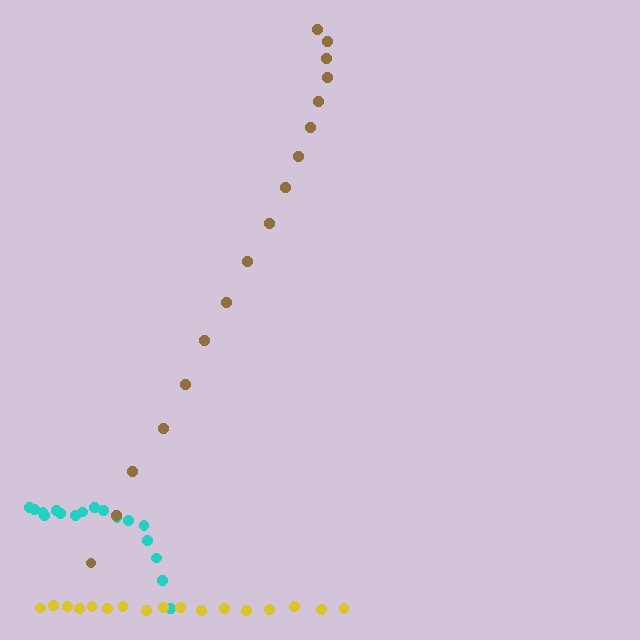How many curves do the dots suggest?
There are 3 distinct paths.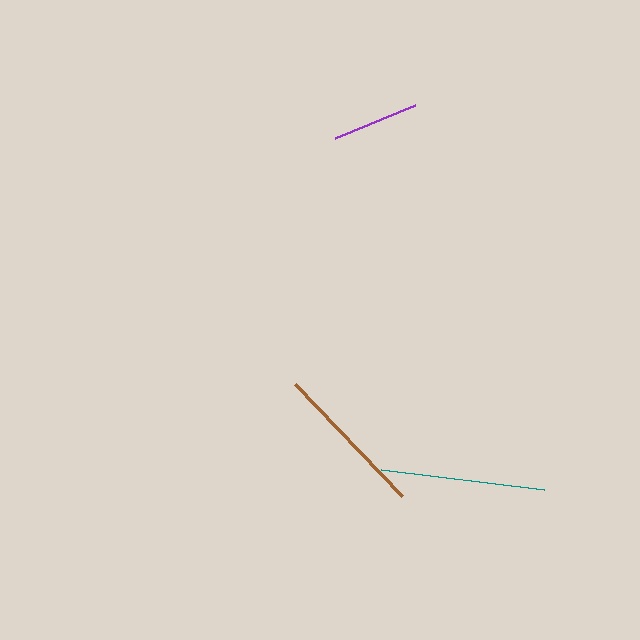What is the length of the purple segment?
The purple segment is approximately 87 pixels long.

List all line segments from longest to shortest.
From longest to shortest: teal, brown, purple.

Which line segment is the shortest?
The purple line is the shortest at approximately 87 pixels.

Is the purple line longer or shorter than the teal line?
The teal line is longer than the purple line.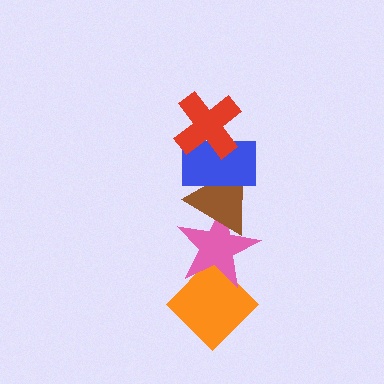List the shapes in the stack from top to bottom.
From top to bottom: the red cross, the blue rectangle, the brown triangle, the pink star, the orange diamond.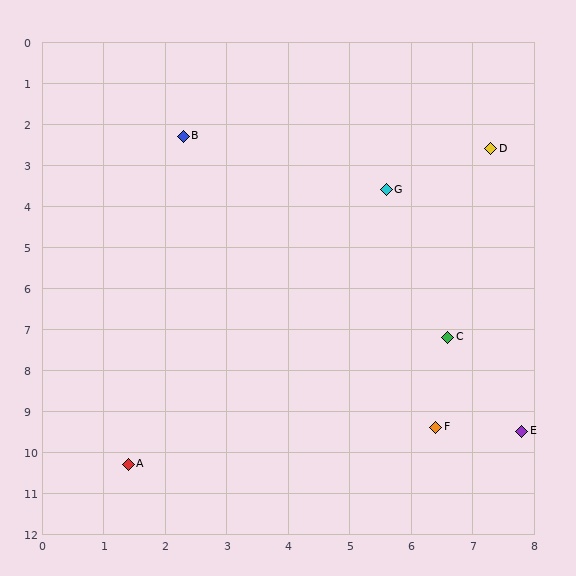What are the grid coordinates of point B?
Point B is at approximately (2.3, 2.3).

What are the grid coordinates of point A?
Point A is at approximately (1.4, 10.3).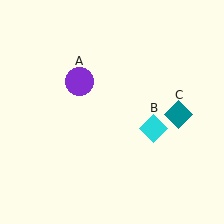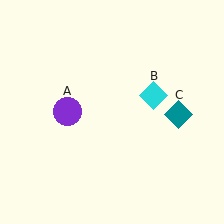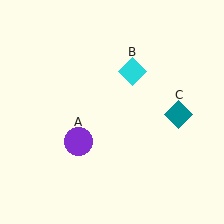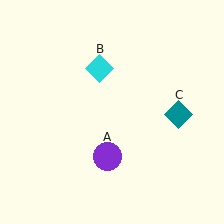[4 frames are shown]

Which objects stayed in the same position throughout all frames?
Teal diamond (object C) remained stationary.